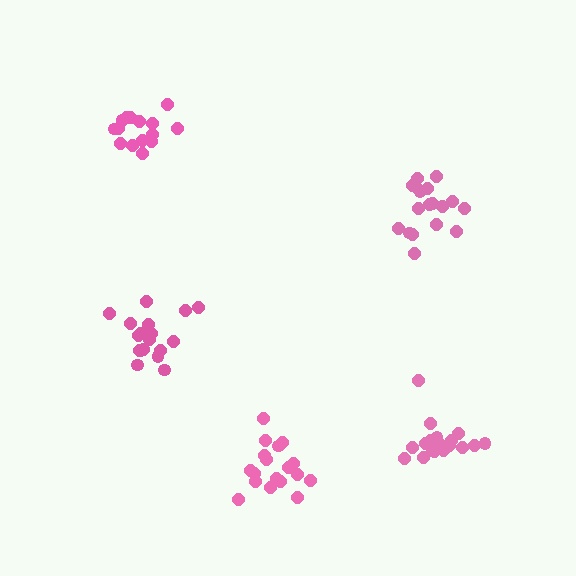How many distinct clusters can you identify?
There are 5 distinct clusters.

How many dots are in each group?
Group 1: 18 dots, Group 2: 18 dots, Group 3: 18 dots, Group 4: 15 dots, Group 5: 18 dots (87 total).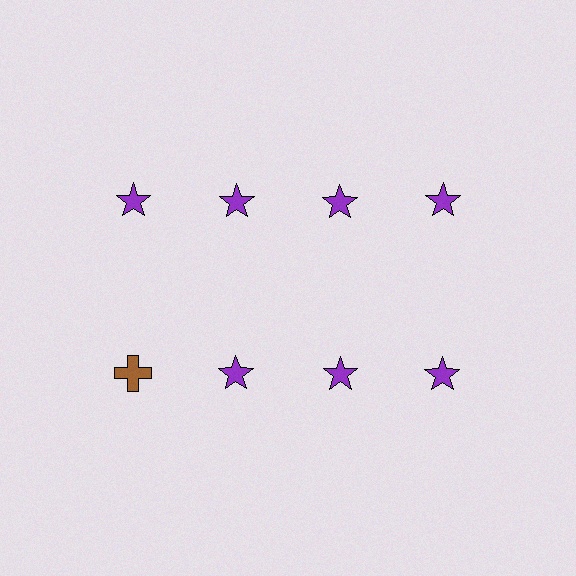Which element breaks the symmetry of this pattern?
The brown cross in the second row, leftmost column breaks the symmetry. All other shapes are purple stars.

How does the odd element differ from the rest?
It differs in both color (brown instead of purple) and shape (cross instead of star).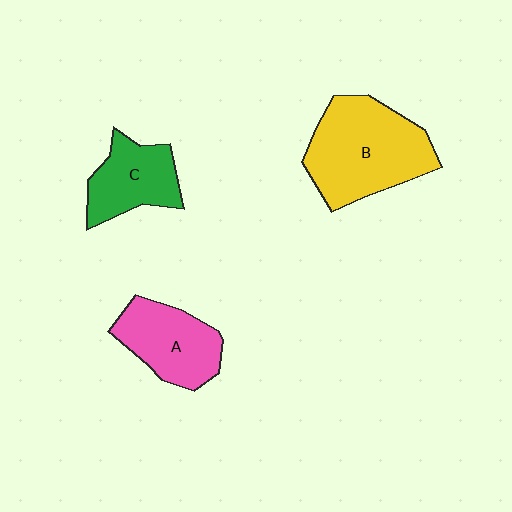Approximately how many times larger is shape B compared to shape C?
Approximately 1.7 times.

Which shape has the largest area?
Shape B (yellow).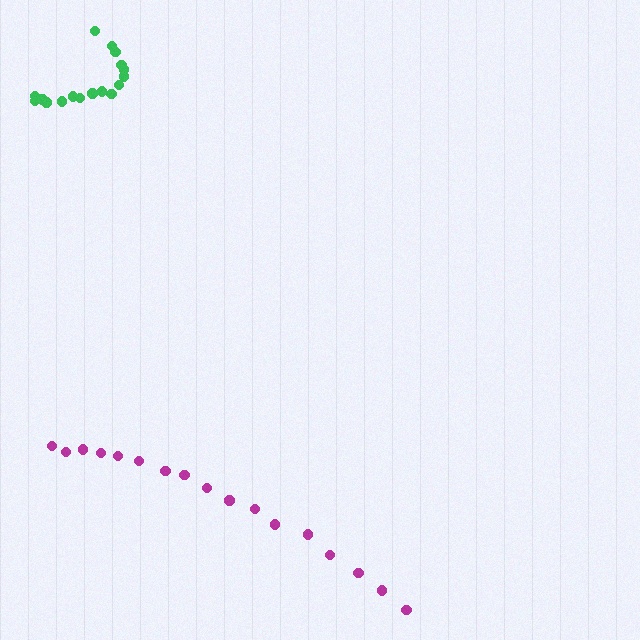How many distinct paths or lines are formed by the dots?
There are 2 distinct paths.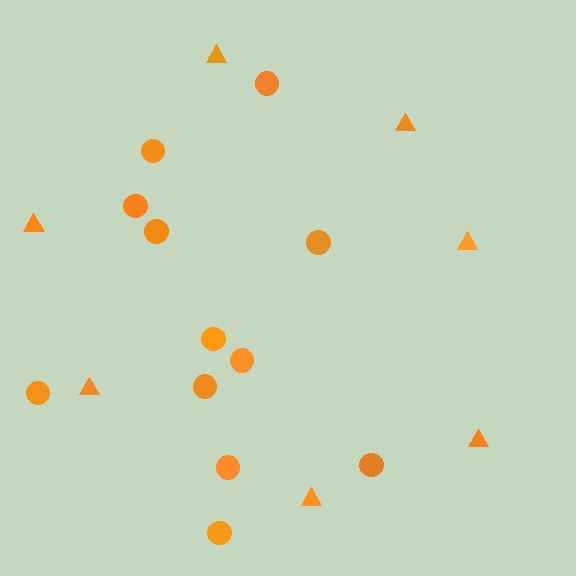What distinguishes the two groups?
There are 2 groups: one group of triangles (7) and one group of circles (12).